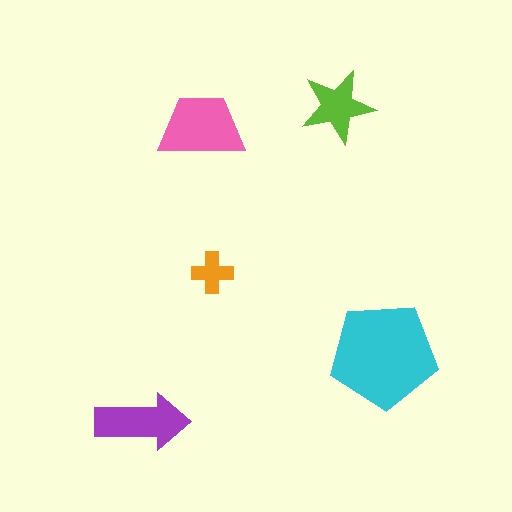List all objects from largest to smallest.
The cyan pentagon, the pink trapezoid, the purple arrow, the lime star, the orange cross.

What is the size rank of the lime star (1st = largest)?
4th.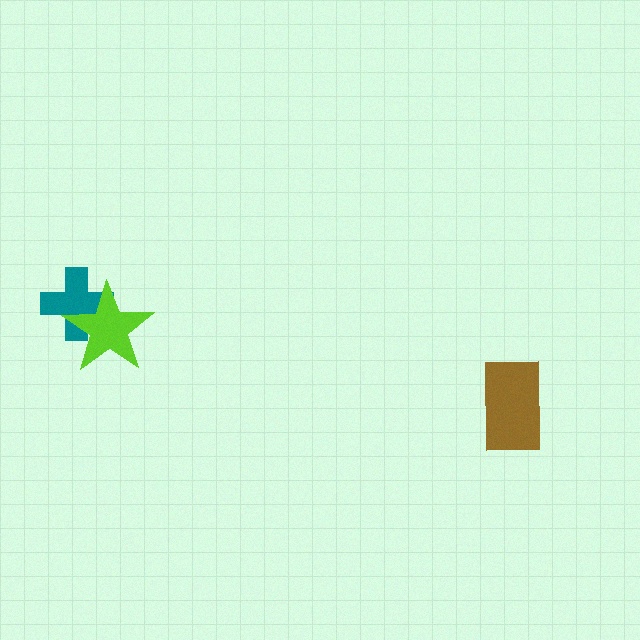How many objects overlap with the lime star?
1 object overlaps with the lime star.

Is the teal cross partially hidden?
Yes, it is partially covered by another shape.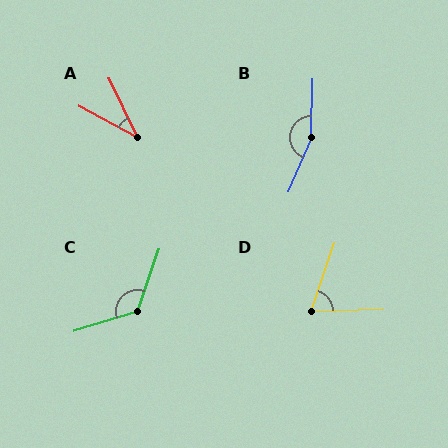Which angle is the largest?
B, at approximately 159 degrees.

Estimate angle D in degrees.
Approximately 69 degrees.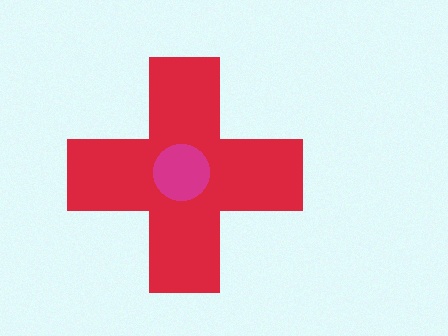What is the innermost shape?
The magenta circle.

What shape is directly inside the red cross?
The magenta circle.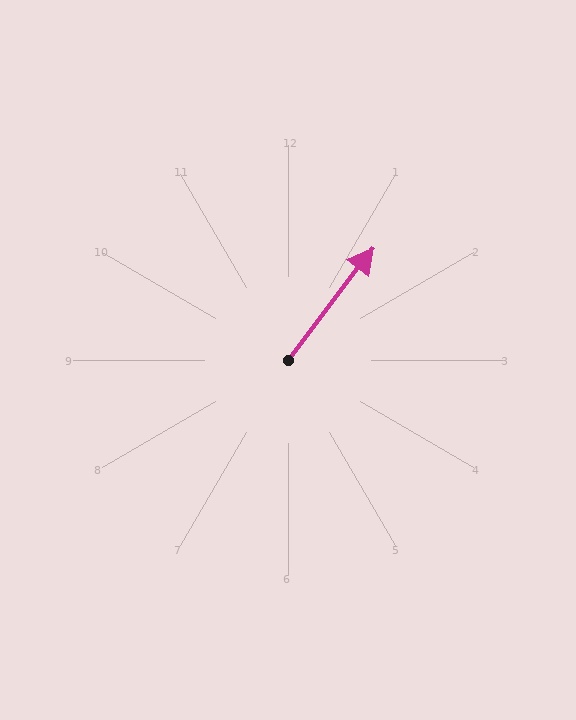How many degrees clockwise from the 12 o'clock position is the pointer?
Approximately 37 degrees.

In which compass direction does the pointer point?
Northeast.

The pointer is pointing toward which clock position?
Roughly 1 o'clock.